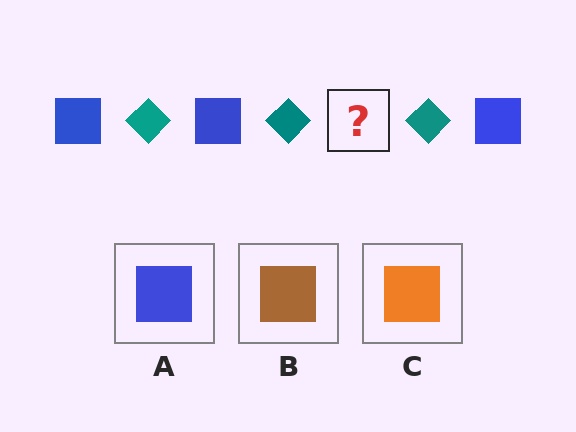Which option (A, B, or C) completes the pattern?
A.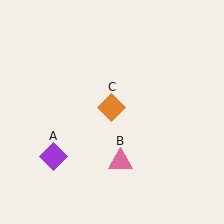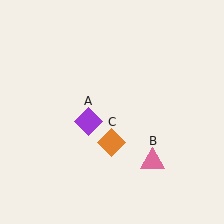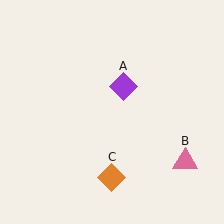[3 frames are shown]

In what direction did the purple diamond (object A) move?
The purple diamond (object A) moved up and to the right.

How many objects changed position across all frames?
3 objects changed position: purple diamond (object A), pink triangle (object B), orange diamond (object C).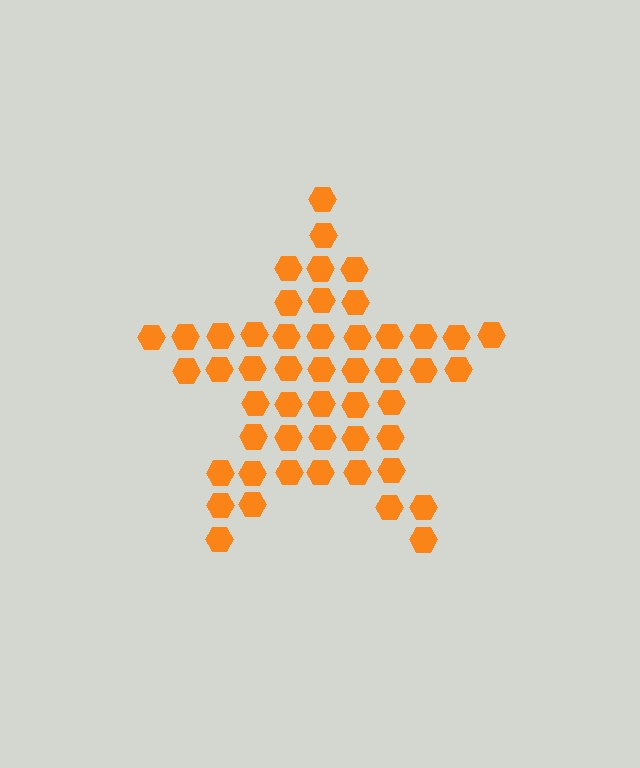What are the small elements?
The small elements are hexagons.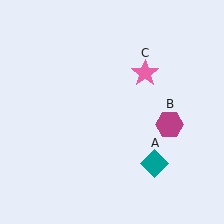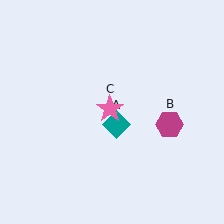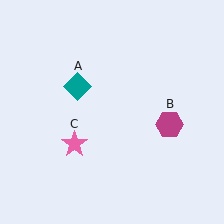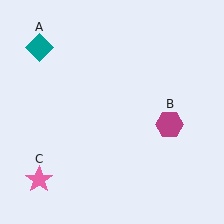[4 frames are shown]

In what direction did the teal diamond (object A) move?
The teal diamond (object A) moved up and to the left.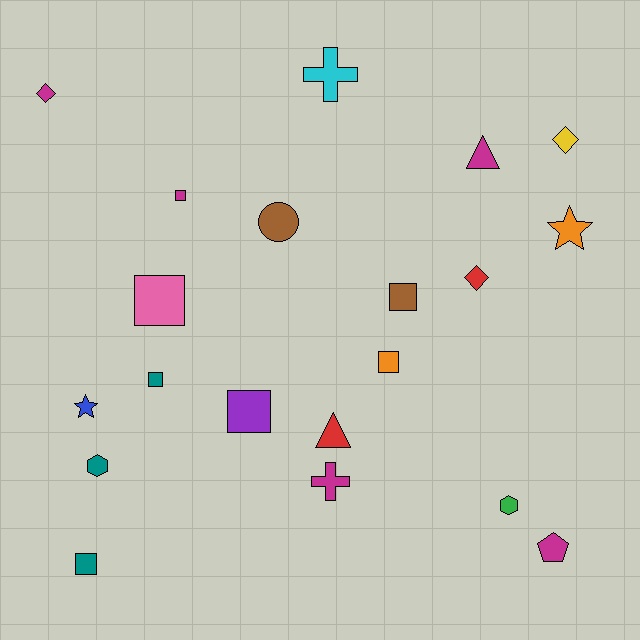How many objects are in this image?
There are 20 objects.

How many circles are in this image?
There is 1 circle.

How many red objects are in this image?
There are 2 red objects.